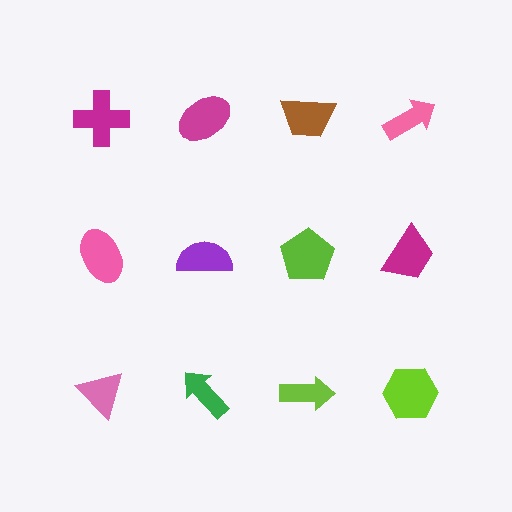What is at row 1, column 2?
A magenta ellipse.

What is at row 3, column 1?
A pink triangle.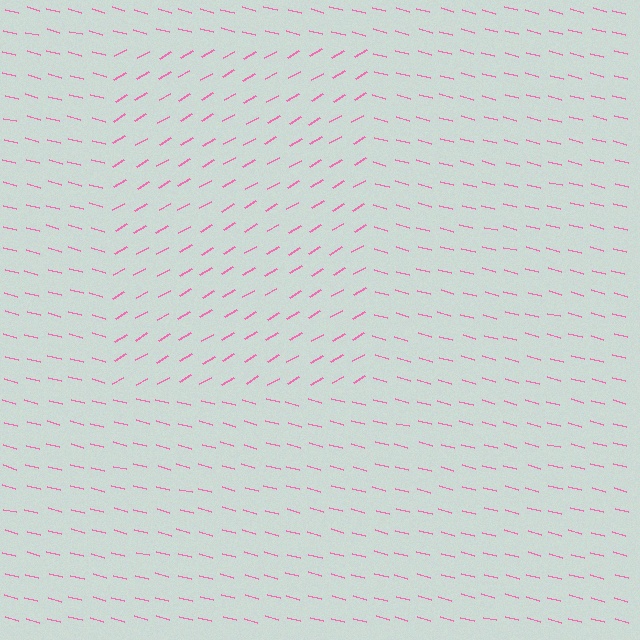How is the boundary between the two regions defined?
The boundary is defined purely by a change in line orientation (approximately 45 degrees difference). All lines are the same color and thickness.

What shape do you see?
I see a rectangle.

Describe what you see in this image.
The image is filled with small pink line segments. A rectangle region in the image has lines oriented differently from the surrounding lines, creating a visible texture boundary.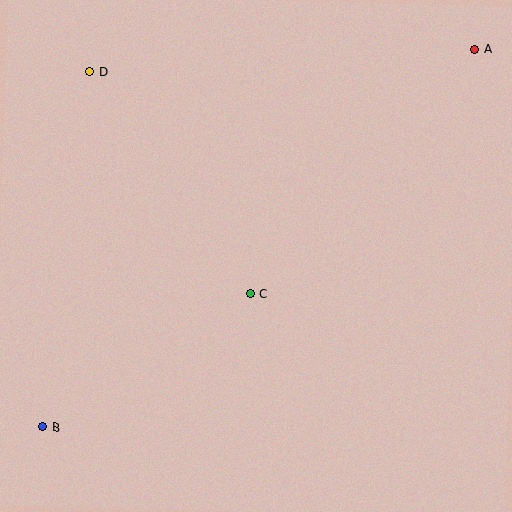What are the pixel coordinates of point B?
Point B is at (43, 427).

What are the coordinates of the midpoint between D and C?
The midpoint between D and C is at (170, 183).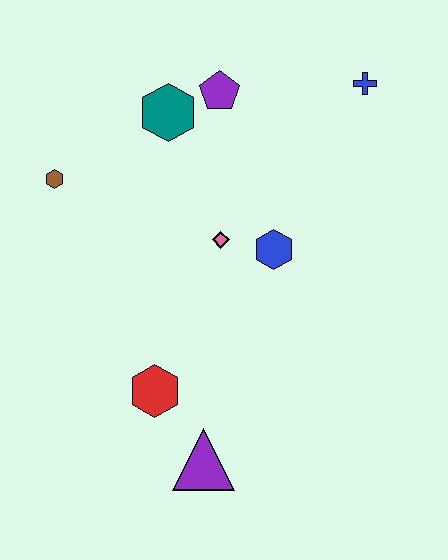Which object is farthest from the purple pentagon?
The purple triangle is farthest from the purple pentagon.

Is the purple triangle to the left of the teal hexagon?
No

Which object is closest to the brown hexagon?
The teal hexagon is closest to the brown hexagon.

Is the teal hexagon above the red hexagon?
Yes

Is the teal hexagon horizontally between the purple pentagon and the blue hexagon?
No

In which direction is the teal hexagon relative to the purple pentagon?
The teal hexagon is to the left of the purple pentagon.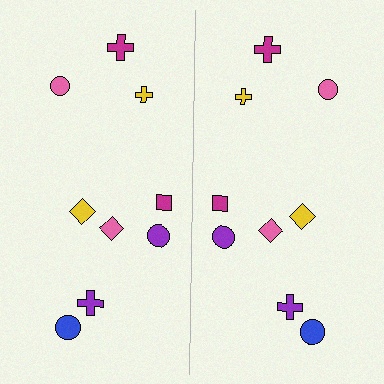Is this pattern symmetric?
Yes, this pattern has bilateral (reflection) symmetry.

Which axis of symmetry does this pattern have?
The pattern has a vertical axis of symmetry running through the center of the image.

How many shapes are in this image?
There are 18 shapes in this image.